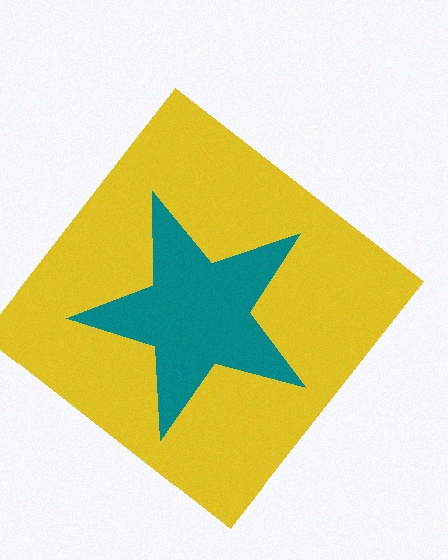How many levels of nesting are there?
2.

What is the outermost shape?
The yellow diamond.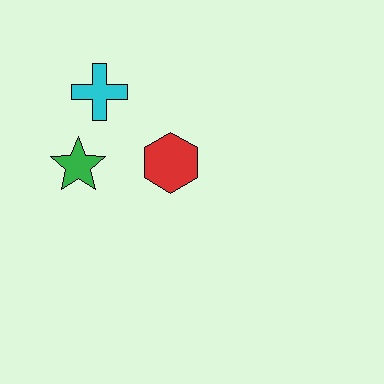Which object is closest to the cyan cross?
The green star is closest to the cyan cross.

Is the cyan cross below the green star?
No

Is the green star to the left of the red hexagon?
Yes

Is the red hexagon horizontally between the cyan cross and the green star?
No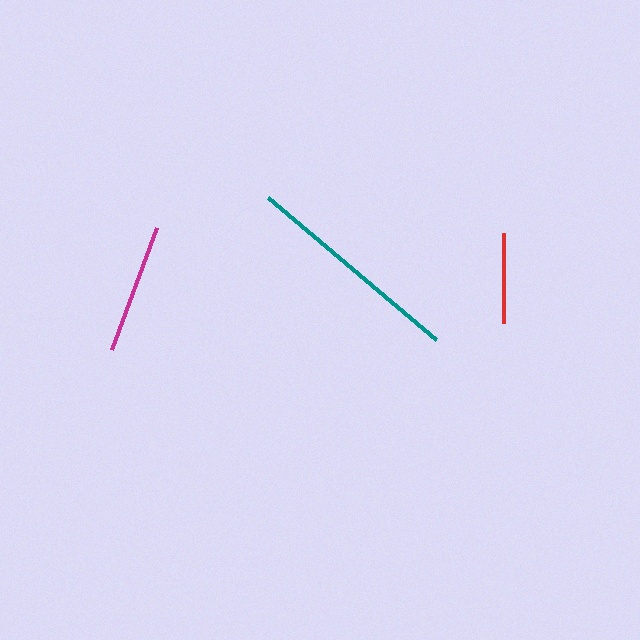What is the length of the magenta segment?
The magenta segment is approximately 129 pixels long.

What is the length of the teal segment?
The teal segment is approximately 220 pixels long.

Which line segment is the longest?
The teal line is the longest at approximately 220 pixels.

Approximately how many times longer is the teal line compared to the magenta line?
The teal line is approximately 1.7 times the length of the magenta line.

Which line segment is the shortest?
The red line is the shortest at approximately 91 pixels.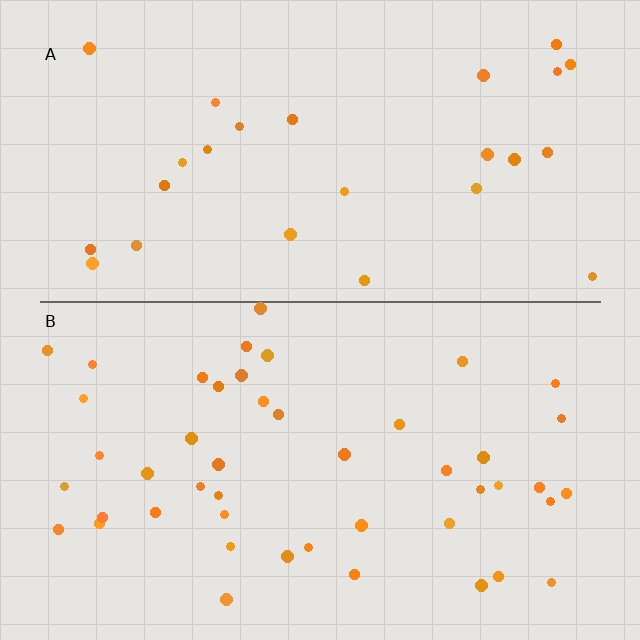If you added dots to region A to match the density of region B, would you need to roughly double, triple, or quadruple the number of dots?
Approximately double.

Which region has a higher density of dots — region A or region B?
B (the bottom).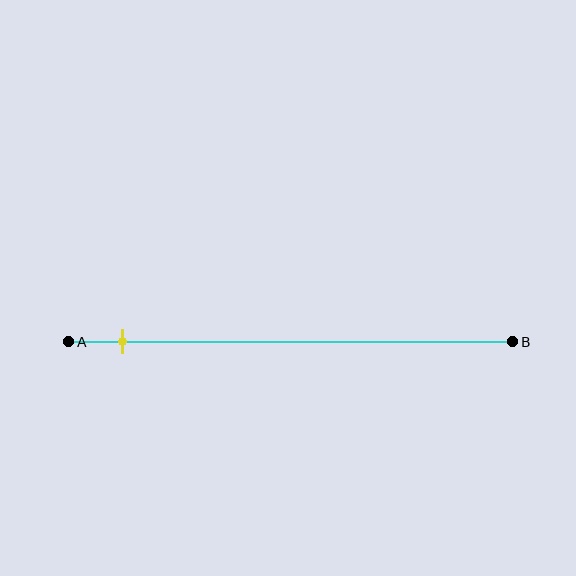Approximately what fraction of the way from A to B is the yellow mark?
The yellow mark is approximately 10% of the way from A to B.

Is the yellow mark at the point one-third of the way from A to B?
No, the mark is at about 10% from A, not at the 33% one-third point.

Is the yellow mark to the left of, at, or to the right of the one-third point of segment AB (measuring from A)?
The yellow mark is to the left of the one-third point of segment AB.